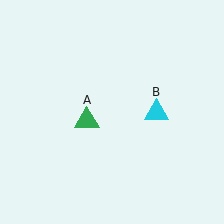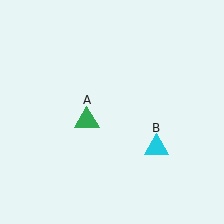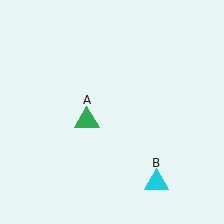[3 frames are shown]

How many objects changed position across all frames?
1 object changed position: cyan triangle (object B).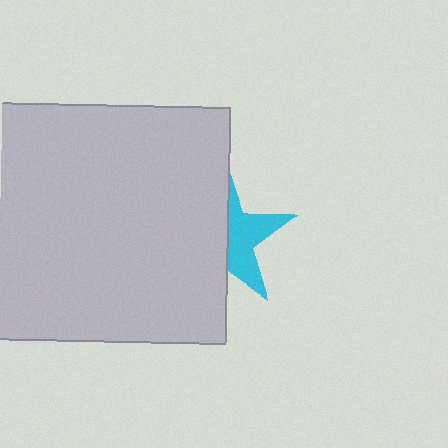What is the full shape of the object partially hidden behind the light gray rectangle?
The partially hidden object is a cyan star.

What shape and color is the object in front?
The object in front is a light gray rectangle.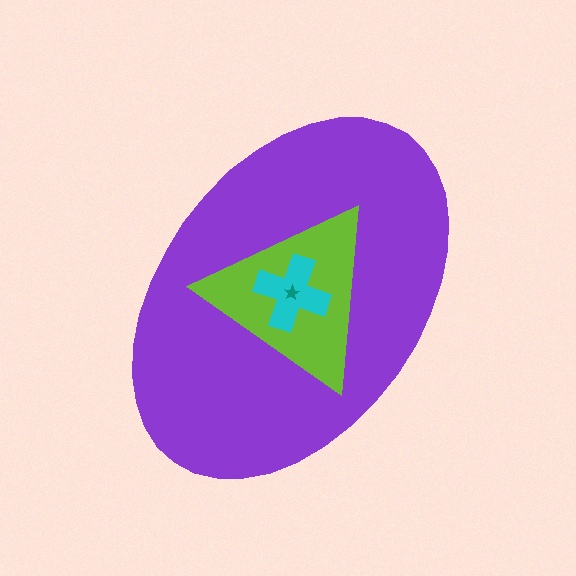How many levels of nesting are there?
4.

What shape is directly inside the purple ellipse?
The lime triangle.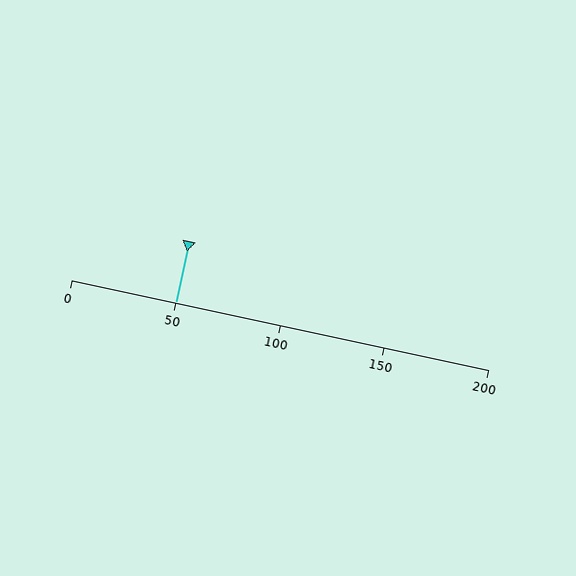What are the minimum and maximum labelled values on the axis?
The axis runs from 0 to 200.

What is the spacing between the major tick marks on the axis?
The major ticks are spaced 50 apart.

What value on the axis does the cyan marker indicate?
The marker indicates approximately 50.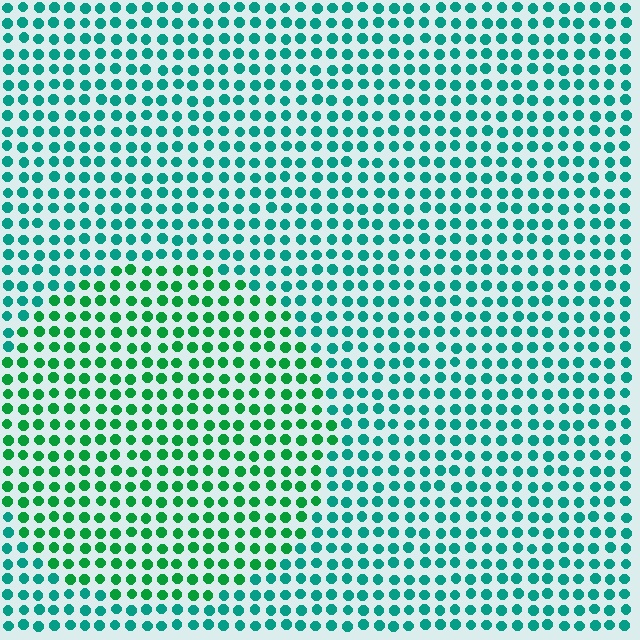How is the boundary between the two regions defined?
The boundary is defined purely by a slight shift in hue (about 31 degrees). Spacing, size, and orientation are identical on both sides.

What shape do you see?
I see a circle.